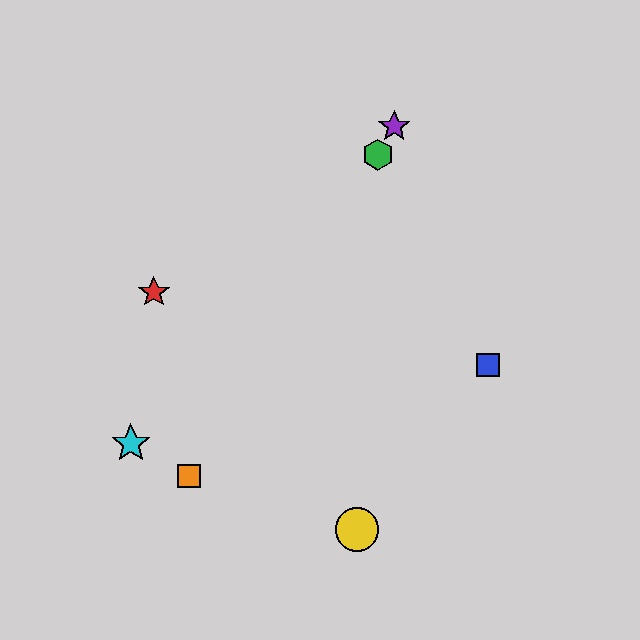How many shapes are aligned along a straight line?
3 shapes (the green hexagon, the purple star, the orange square) are aligned along a straight line.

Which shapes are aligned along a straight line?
The green hexagon, the purple star, the orange square are aligned along a straight line.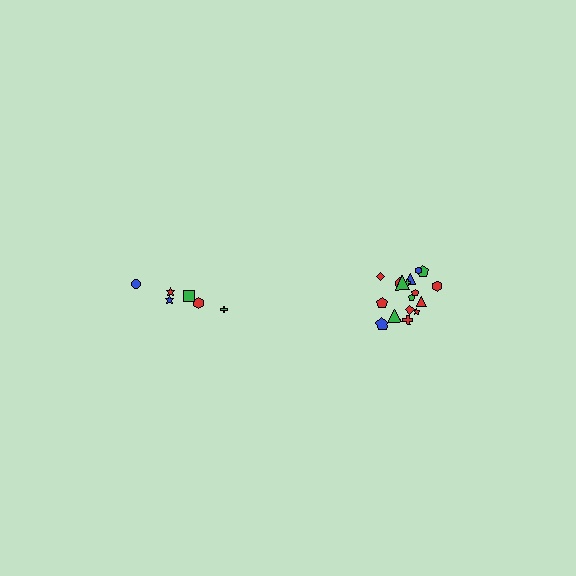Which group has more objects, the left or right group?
The right group.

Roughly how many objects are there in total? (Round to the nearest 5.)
Roughly 25 objects in total.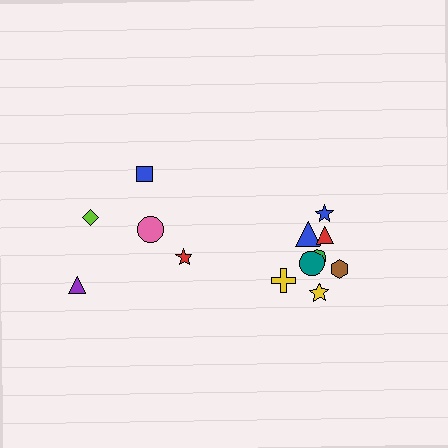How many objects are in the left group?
There are 5 objects.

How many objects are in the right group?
There are 8 objects.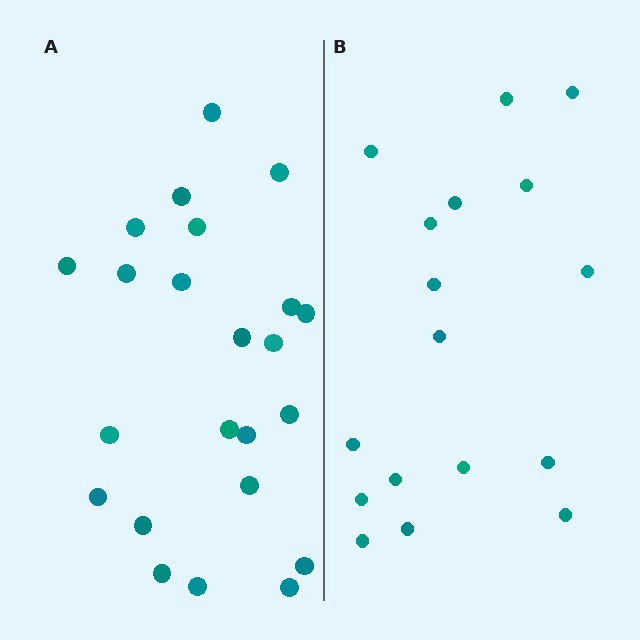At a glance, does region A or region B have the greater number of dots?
Region A (the left region) has more dots.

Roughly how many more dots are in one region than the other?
Region A has about 6 more dots than region B.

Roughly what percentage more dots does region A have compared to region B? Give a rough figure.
About 35% more.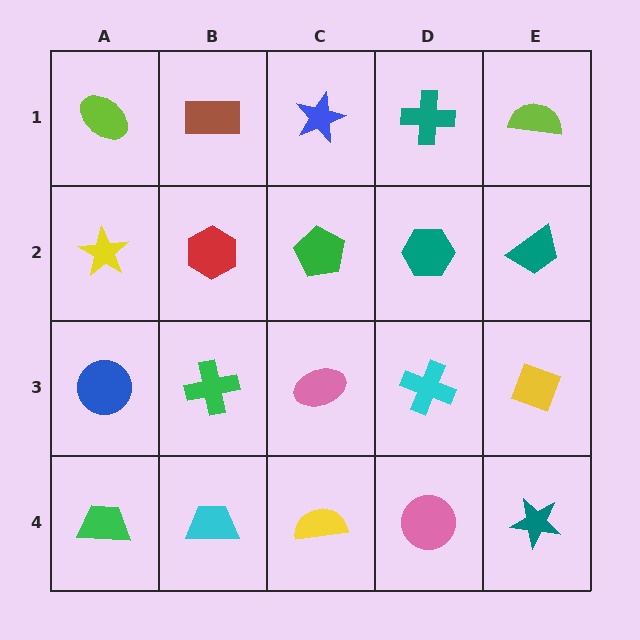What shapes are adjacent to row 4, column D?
A cyan cross (row 3, column D), a yellow semicircle (row 4, column C), a teal star (row 4, column E).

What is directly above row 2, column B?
A brown rectangle.